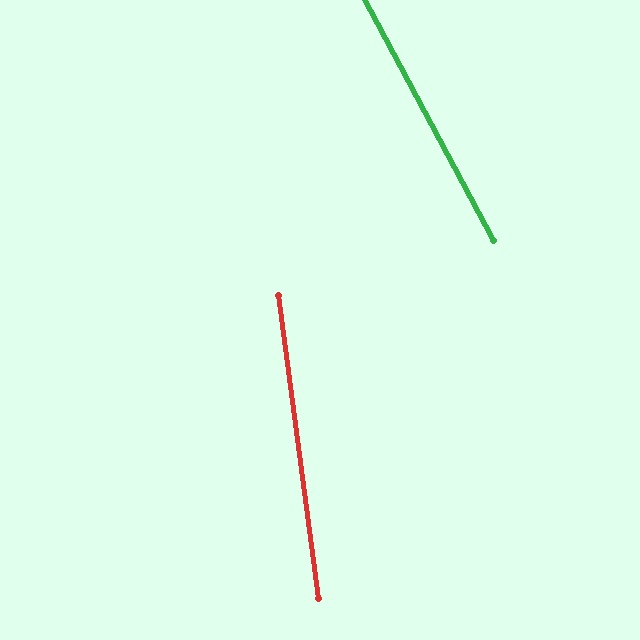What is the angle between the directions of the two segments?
Approximately 21 degrees.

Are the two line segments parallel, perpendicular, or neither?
Neither parallel nor perpendicular — they differ by about 21°.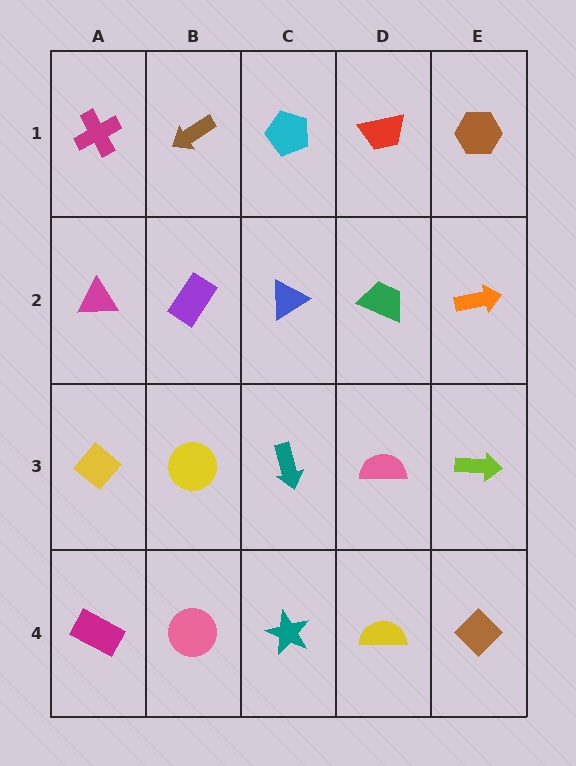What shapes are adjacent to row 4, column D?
A pink semicircle (row 3, column D), a teal star (row 4, column C), a brown diamond (row 4, column E).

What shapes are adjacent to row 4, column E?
A lime arrow (row 3, column E), a yellow semicircle (row 4, column D).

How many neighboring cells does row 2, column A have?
3.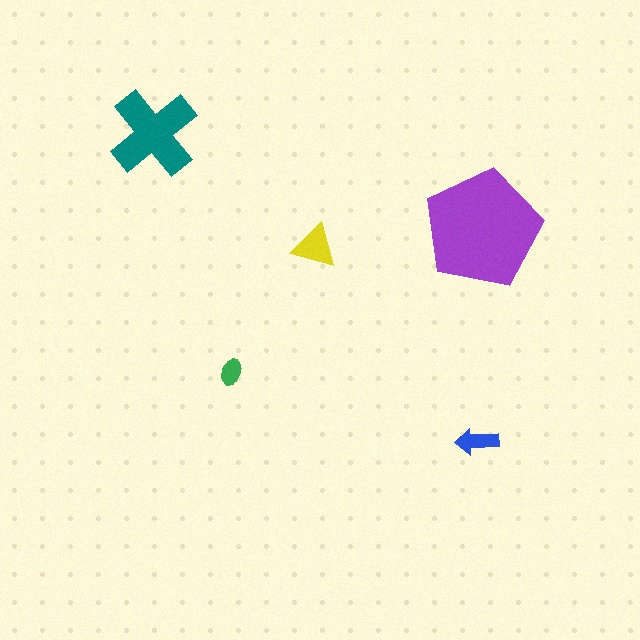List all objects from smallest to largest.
The green ellipse, the blue arrow, the yellow triangle, the teal cross, the purple pentagon.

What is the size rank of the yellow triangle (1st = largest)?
3rd.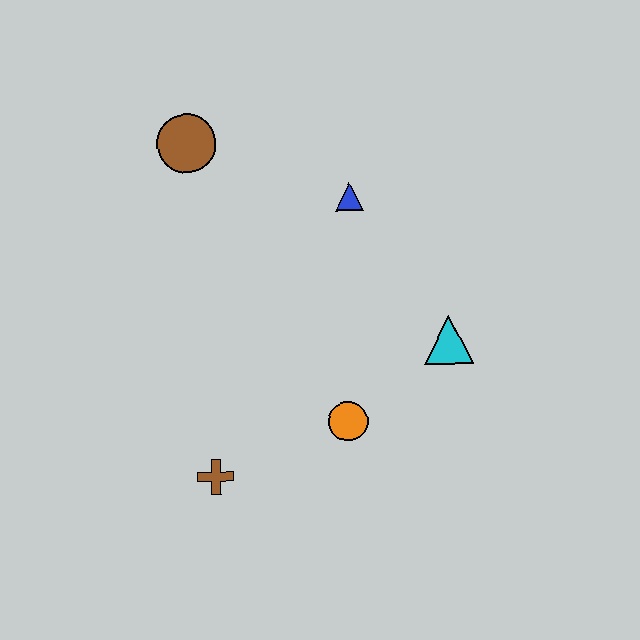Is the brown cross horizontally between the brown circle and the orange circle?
Yes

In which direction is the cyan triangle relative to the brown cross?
The cyan triangle is to the right of the brown cross.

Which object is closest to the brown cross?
The orange circle is closest to the brown cross.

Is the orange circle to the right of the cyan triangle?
No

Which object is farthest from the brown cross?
The brown circle is farthest from the brown cross.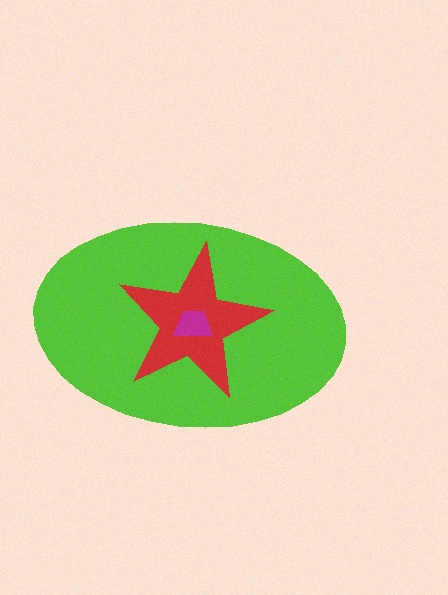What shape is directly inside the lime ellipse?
The red star.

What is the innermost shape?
The magenta trapezoid.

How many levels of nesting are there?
3.